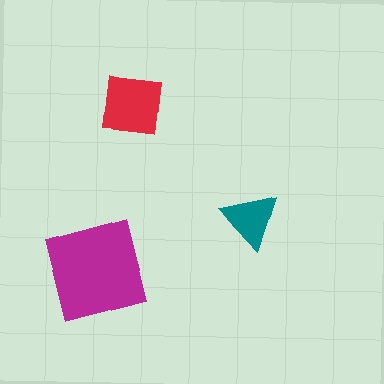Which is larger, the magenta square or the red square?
The magenta square.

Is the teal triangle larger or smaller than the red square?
Smaller.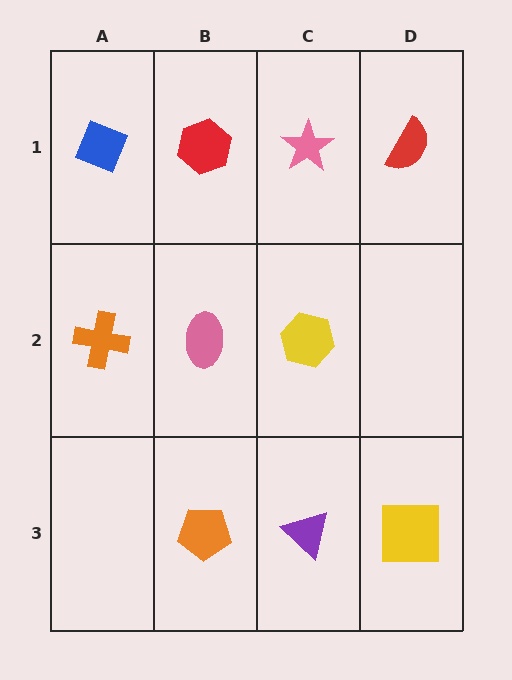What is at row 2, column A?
An orange cross.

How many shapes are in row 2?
3 shapes.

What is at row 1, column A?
A blue diamond.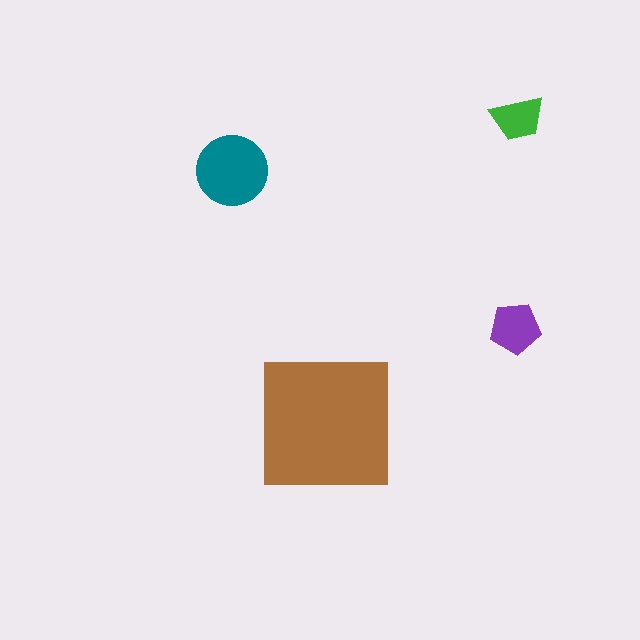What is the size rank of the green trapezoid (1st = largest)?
4th.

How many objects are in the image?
There are 4 objects in the image.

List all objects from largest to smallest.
The brown square, the teal circle, the purple pentagon, the green trapezoid.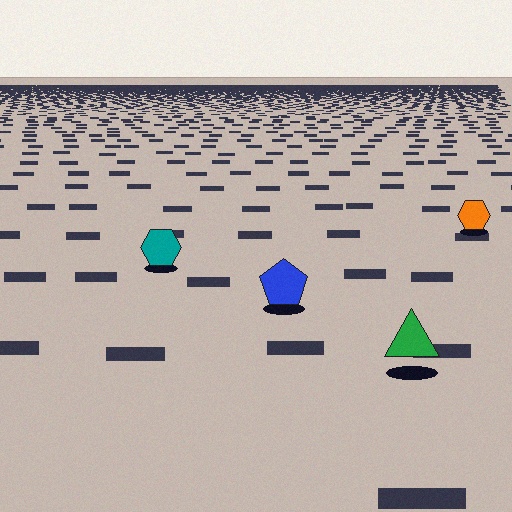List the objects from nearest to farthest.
From nearest to farthest: the green triangle, the blue pentagon, the teal hexagon, the orange hexagon.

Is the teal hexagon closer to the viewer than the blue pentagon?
No. The blue pentagon is closer — you can tell from the texture gradient: the ground texture is coarser near it.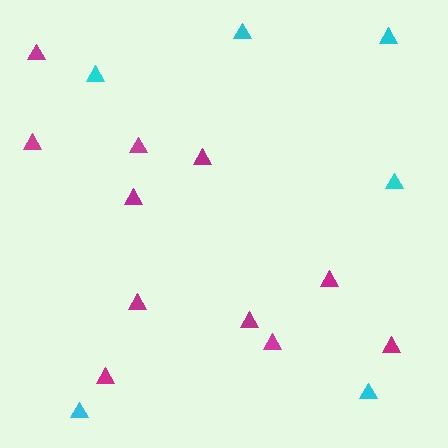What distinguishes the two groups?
There are 2 groups: one group of magenta triangles (11) and one group of cyan triangles (6).